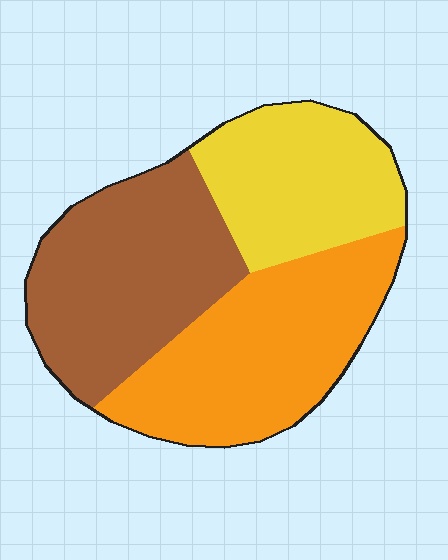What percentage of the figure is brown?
Brown takes up about three eighths (3/8) of the figure.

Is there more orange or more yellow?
Orange.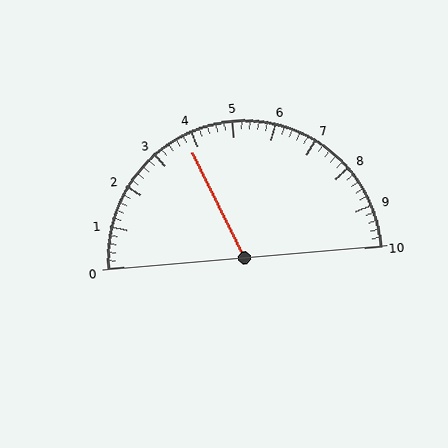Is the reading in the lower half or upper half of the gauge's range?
The reading is in the lower half of the range (0 to 10).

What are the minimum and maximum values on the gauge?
The gauge ranges from 0 to 10.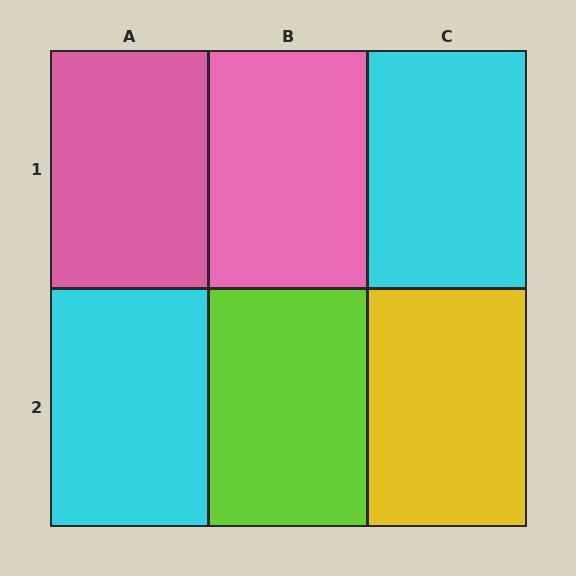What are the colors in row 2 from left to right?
Cyan, lime, yellow.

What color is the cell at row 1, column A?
Pink.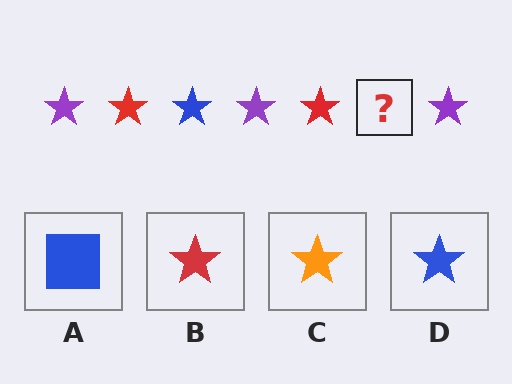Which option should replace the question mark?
Option D.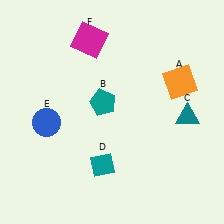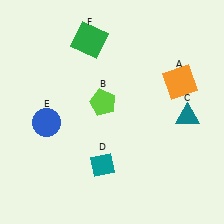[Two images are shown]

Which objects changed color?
B changed from teal to lime. F changed from magenta to green.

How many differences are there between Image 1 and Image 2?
There are 2 differences between the two images.